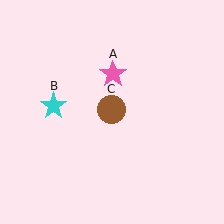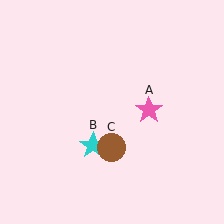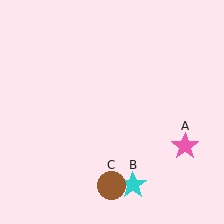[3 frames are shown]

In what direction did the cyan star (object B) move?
The cyan star (object B) moved down and to the right.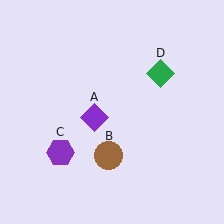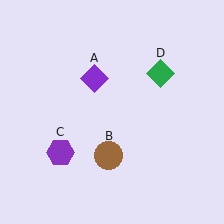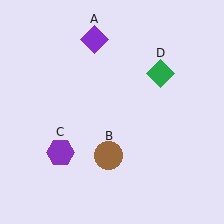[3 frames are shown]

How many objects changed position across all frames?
1 object changed position: purple diamond (object A).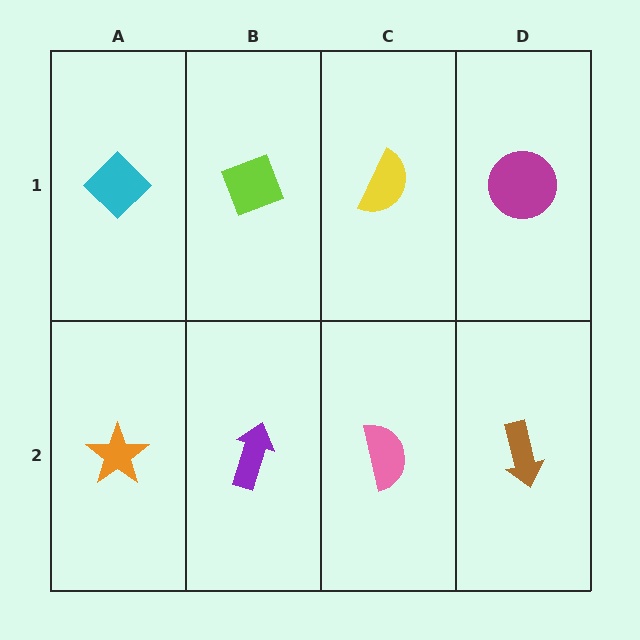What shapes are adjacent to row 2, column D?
A magenta circle (row 1, column D), a pink semicircle (row 2, column C).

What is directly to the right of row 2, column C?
A brown arrow.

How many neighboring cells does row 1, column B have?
3.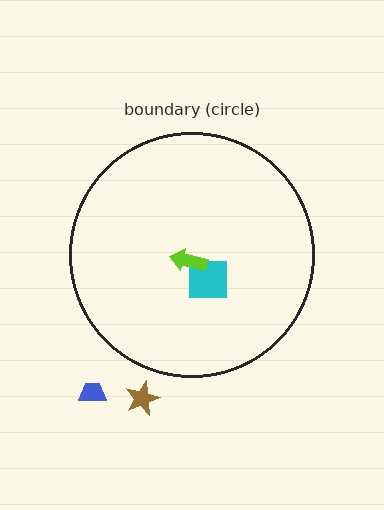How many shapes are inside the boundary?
2 inside, 2 outside.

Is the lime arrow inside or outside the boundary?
Inside.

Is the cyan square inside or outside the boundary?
Inside.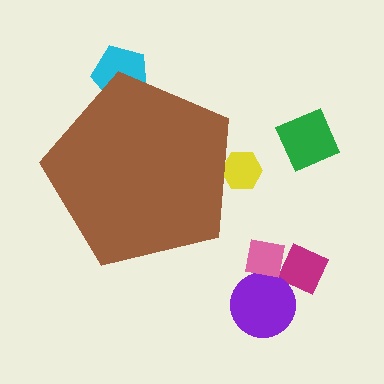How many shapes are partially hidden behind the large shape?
2 shapes are partially hidden.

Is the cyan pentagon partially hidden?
Yes, the cyan pentagon is partially hidden behind the brown pentagon.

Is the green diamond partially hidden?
No, the green diamond is fully visible.